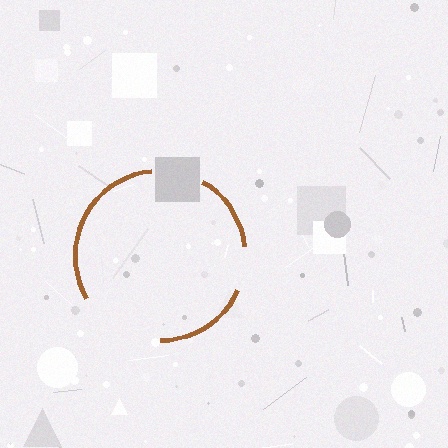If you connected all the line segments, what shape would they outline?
They would outline a circle.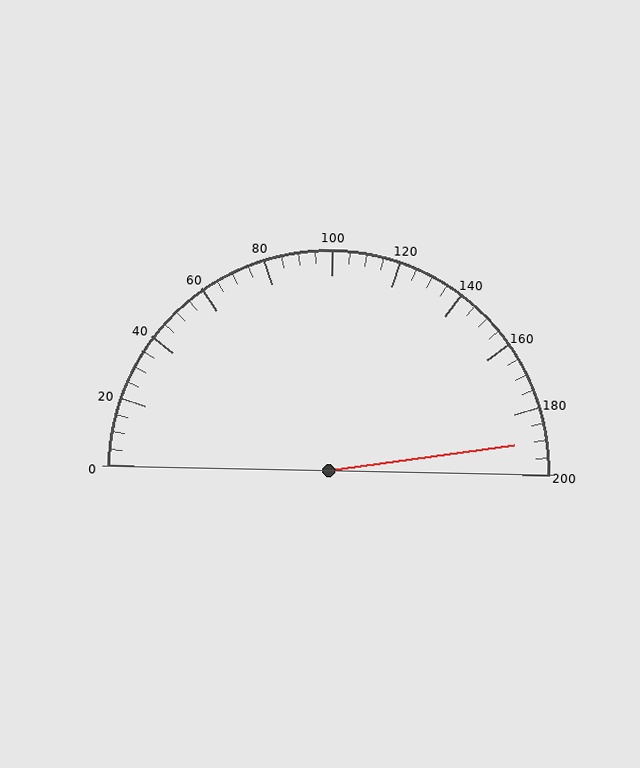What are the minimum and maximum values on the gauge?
The gauge ranges from 0 to 200.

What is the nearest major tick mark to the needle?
The nearest major tick mark is 200.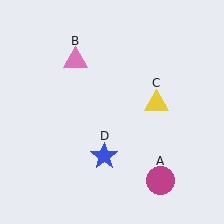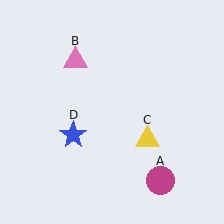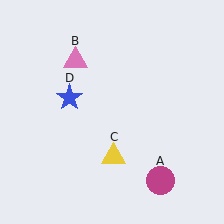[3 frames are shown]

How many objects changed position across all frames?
2 objects changed position: yellow triangle (object C), blue star (object D).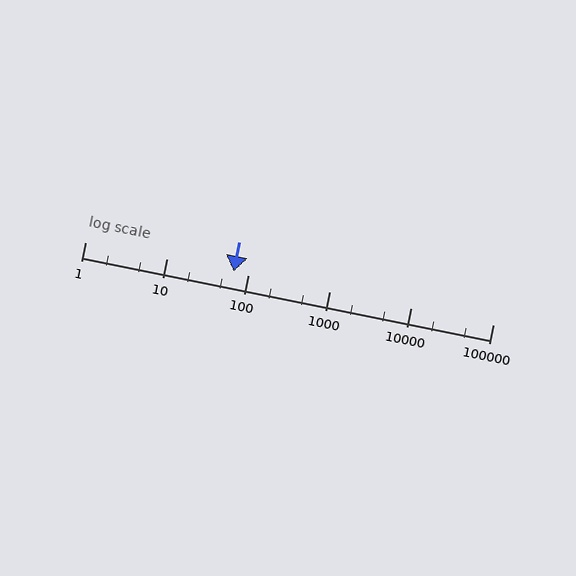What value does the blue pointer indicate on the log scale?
The pointer indicates approximately 66.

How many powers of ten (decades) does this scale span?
The scale spans 5 decades, from 1 to 100000.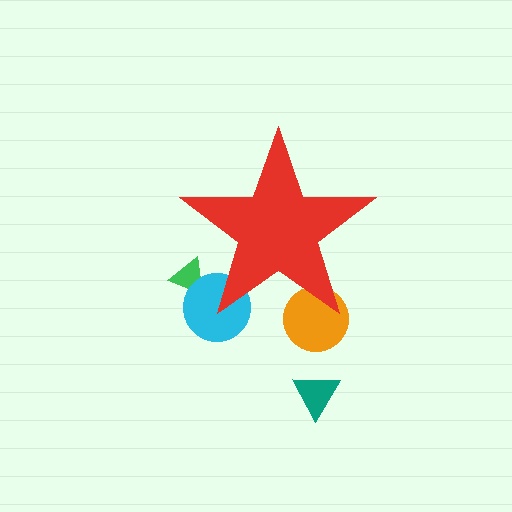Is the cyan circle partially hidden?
Yes, the cyan circle is partially hidden behind the red star.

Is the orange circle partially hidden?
Yes, the orange circle is partially hidden behind the red star.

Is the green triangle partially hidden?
Yes, the green triangle is partially hidden behind the red star.